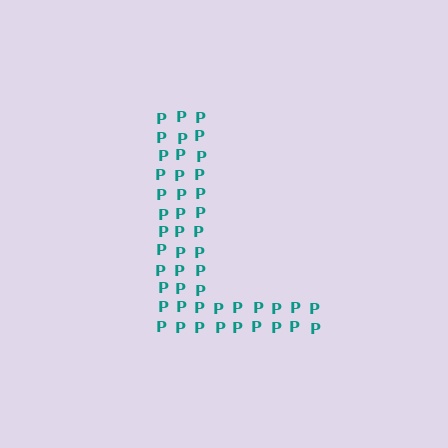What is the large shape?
The large shape is the letter L.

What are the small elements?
The small elements are letter P's.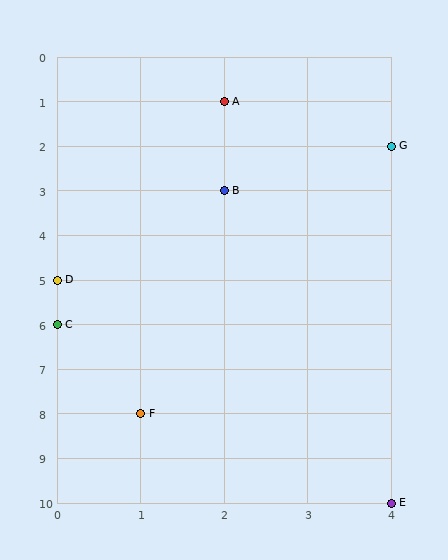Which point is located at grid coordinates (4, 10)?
Point E is at (4, 10).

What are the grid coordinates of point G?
Point G is at grid coordinates (4, 2).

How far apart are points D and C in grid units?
Points D and C are 1 row apart.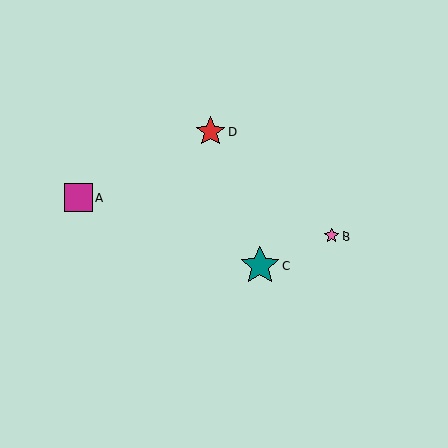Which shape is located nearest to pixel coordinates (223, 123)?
The red star (labeled D) at (211, 132) is nearest to that location.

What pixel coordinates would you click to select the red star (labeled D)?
Click at (211, 132) to select the red star D.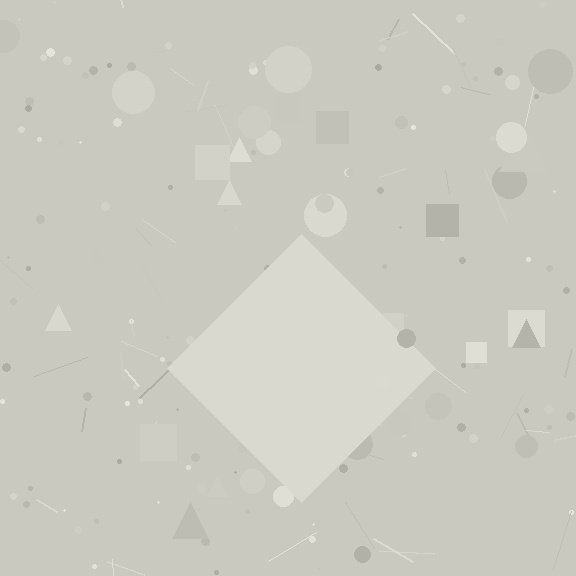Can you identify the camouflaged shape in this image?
The camouflaged shape is a diamond.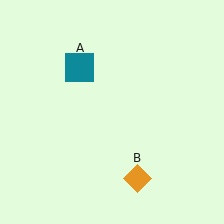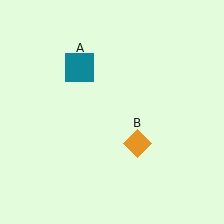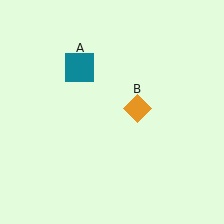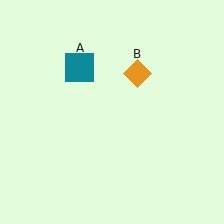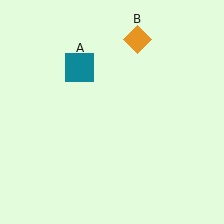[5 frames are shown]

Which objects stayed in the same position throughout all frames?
Teal square (object A) remained stationary.